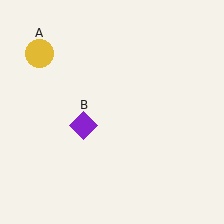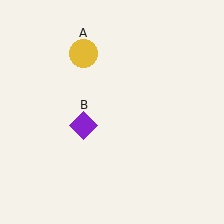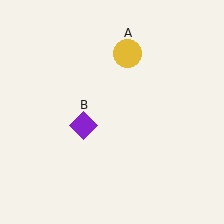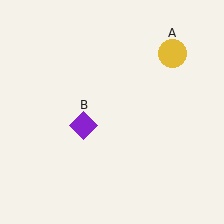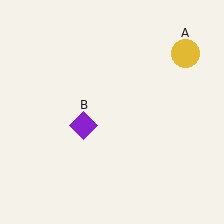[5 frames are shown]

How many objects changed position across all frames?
1 object changed position: yellow circle (object A).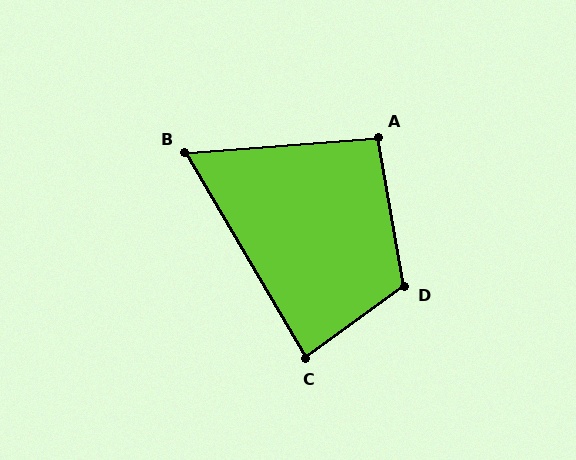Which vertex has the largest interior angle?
D, at approximately 116 degrees.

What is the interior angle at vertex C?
Approximately 85 degrees (acute).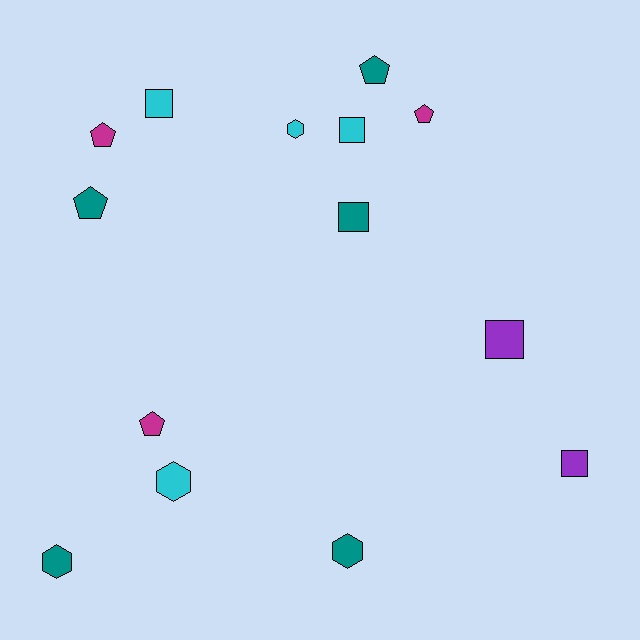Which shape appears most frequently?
Pentagon, with 5 objects.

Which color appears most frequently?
Teal, with 5 objects.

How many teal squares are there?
There is 1 teal square.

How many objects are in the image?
There are 14 objects.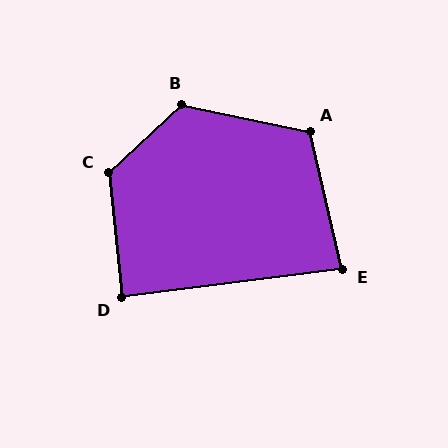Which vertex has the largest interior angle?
C, at approximately 127 degrees.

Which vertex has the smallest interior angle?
E, at approximately 84 degrees.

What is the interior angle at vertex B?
Approximately 125 degrees (obtuse).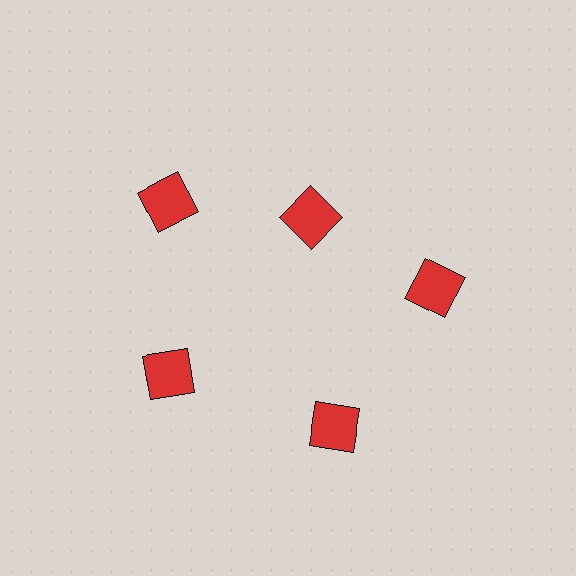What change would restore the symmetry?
The symmetry would be restored by moving it outward, back onto the ring so that all 5 squares sit at equal angles and equal distance from the center.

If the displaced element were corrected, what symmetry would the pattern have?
It would have 5-fold rotational symmetry — the pattern would map onto itself every 72 degrees.